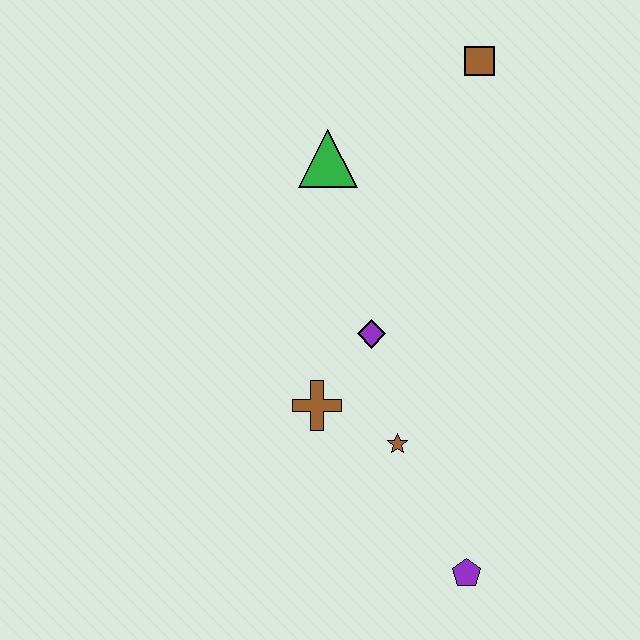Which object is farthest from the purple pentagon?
The brown square is farthest from the purple pentagon.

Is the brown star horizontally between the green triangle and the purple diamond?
No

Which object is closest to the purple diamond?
The brown cross is closest to the purple diamond.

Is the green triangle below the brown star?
No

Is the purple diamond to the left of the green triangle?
No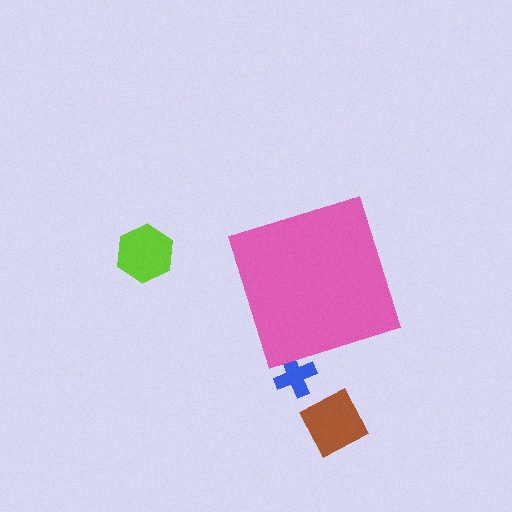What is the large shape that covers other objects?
A pink diamond.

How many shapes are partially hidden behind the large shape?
1 shape is partially hidden.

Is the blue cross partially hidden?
Yes, the blue cross is partially hidden behind the pink diamond.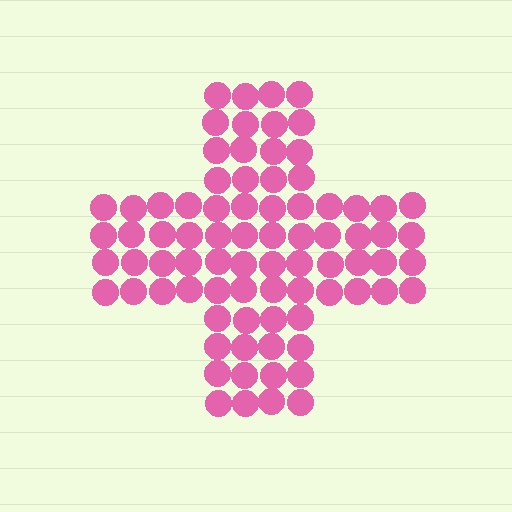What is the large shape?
The large shape is a cross.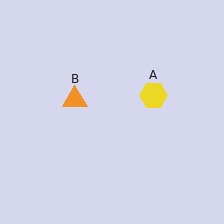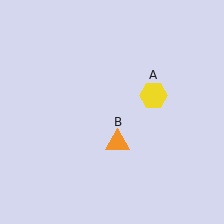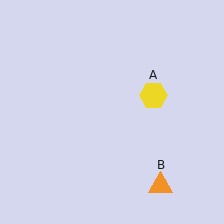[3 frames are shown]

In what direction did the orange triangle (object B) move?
The orange triangle (object B) moved down and to the right.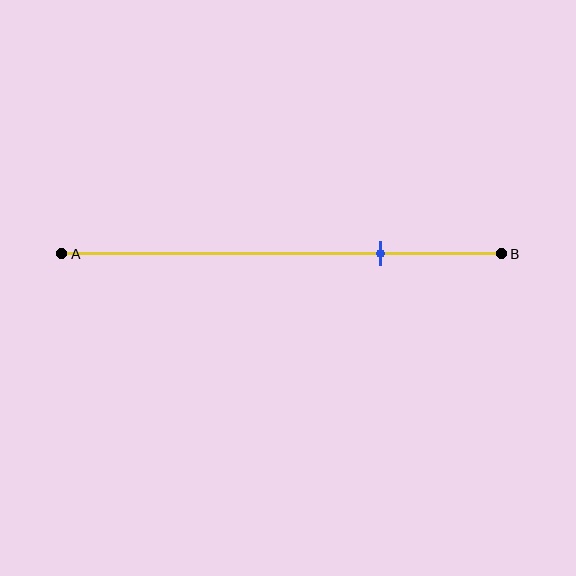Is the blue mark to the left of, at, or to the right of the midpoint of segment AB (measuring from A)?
The blue mark is to the right of the midpoint of segment AB.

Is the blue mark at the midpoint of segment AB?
No, the mark is at about 75% from A, not at the 50% midpoint.